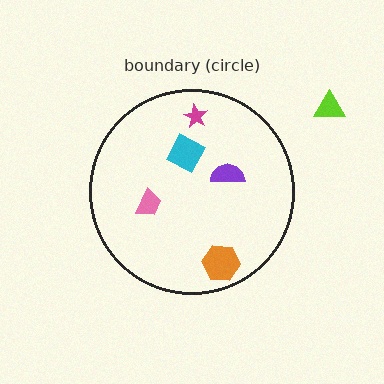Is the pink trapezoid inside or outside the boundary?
Inside.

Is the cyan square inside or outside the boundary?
Inside.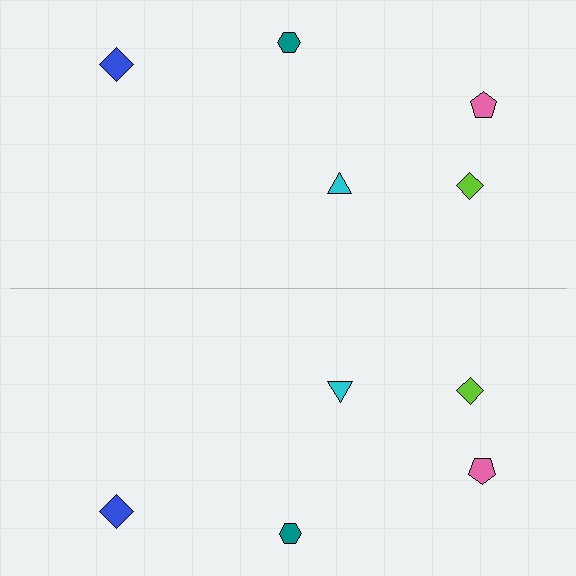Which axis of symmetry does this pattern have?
The pattern has a horizontal axis of symmetry running through the center of the image.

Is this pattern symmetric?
Yes, this pattern has bilateral (reflection) symmetry.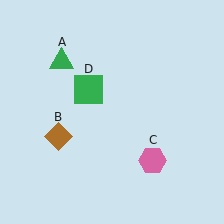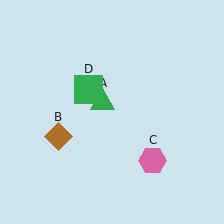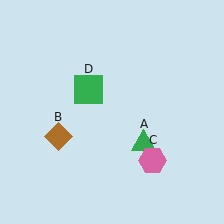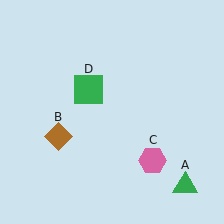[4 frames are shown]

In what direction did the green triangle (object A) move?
The green triangle (object A) moved down and to the right.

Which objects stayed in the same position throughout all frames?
Brown diamond (object B) and pink hexagon (object C) and green square (object D) remained stationary.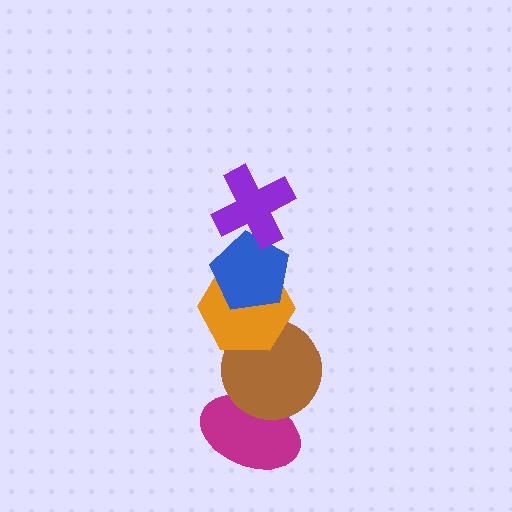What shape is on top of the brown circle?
The orange hexagon is on top of the brown circle.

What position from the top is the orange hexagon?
The orange hexagon is 3rd from the top.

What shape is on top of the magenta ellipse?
The brown circle is on top of the magenta ellipse.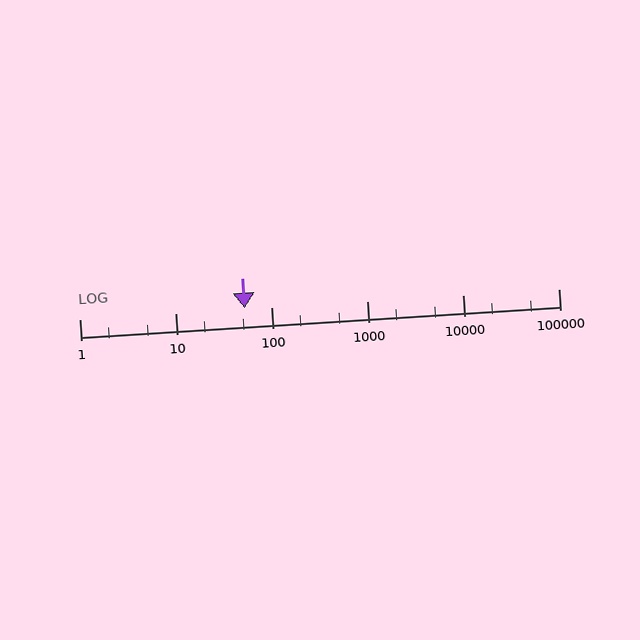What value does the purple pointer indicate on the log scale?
The pointer indicates approximately 53.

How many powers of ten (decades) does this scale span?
The scale spans 5 decades, from 1 to 100000.